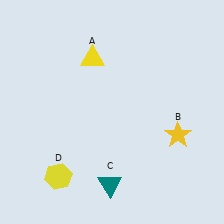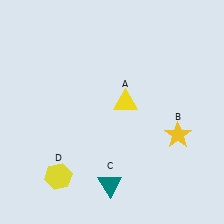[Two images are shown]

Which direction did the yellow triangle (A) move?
The yellow triangle (A) moved down.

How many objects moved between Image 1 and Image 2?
1 object moved between the two images.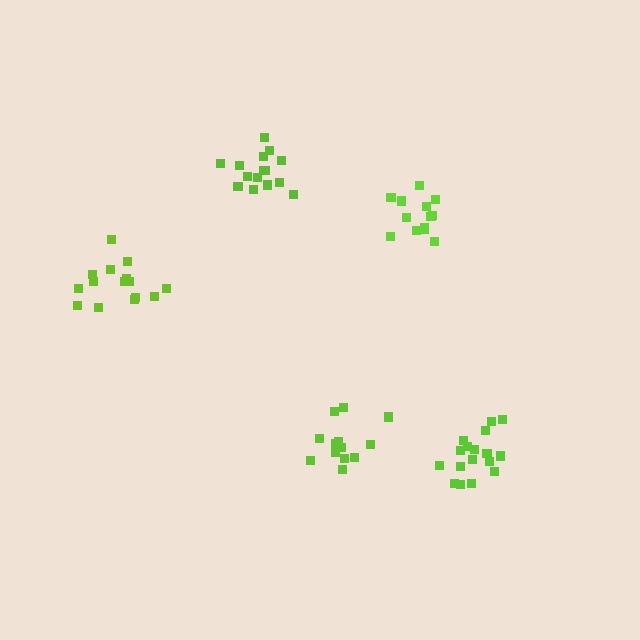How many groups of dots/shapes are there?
There are 5 groups.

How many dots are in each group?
Group 1: 14 dots, Group 2: 15 dots, Group 3: 15 dots, Group 4: 13 dots, Group 5: 17 dots (74 total).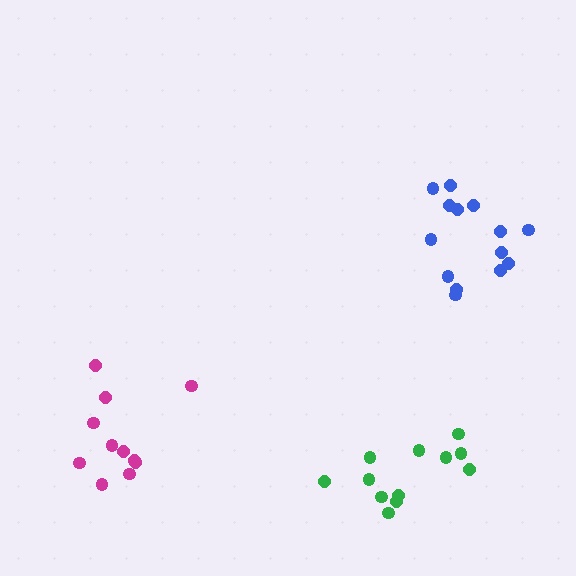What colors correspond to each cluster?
The clusters are colored: blue, green, magenta.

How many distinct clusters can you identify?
There are 3 distinct clusters.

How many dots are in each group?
Group 1: 14 dots, Group 2: 12 dots, Group 3: 11 dots (37 total).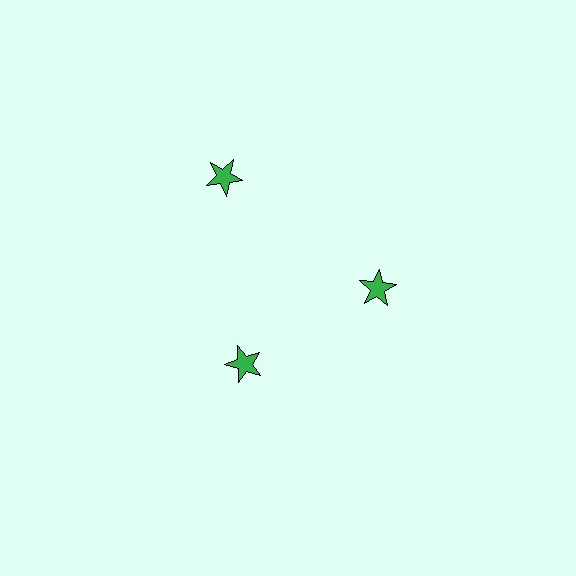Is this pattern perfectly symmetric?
No. The 3 green stars are arranged in a ring, but one element near the 11 o'clock position is pushed outward from the center, breaking the 3-fold rotational symmetry.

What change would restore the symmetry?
The symmetry would be restored by moving it inward, back onto the ring so that all 3 stars sit at equal angles and equal distance from the center.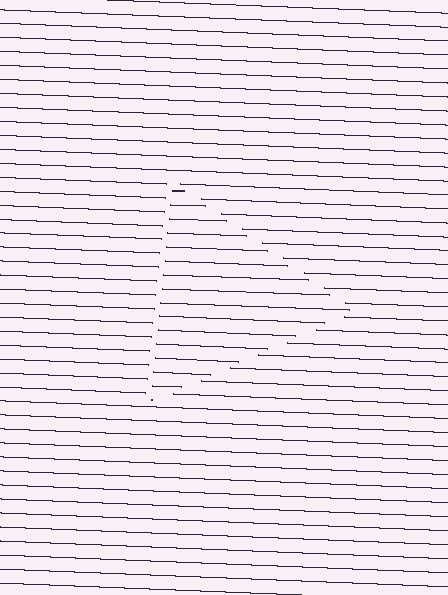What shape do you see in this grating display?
An illusory triangle. The interior of the shape contains the same grating, shifted by half a period — the contour is defined by the phase discontinuity where line-ends from the inner and outer gratings abut.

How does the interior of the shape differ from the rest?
The interior of the shape contains the same grating, shifted by half a period — the contour is defined by the phase discontinuity where line-ends from the inner and outer gratings abut.